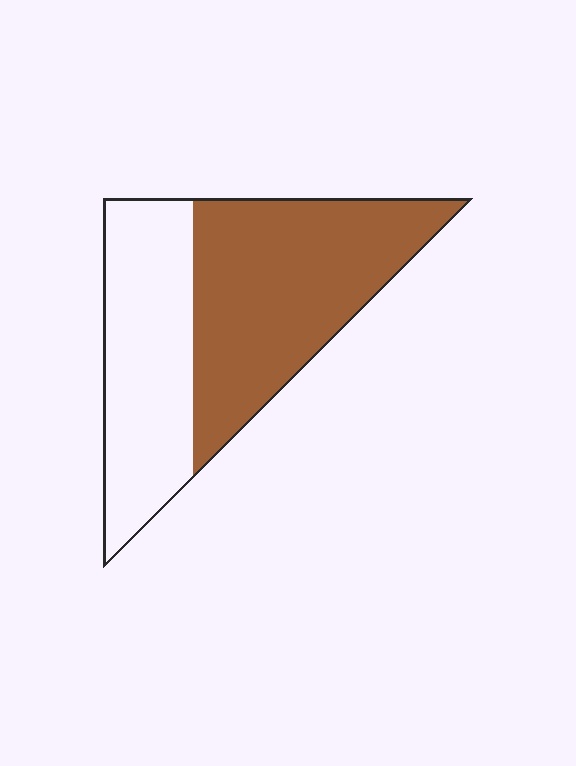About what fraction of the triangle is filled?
About three fifths (3/5).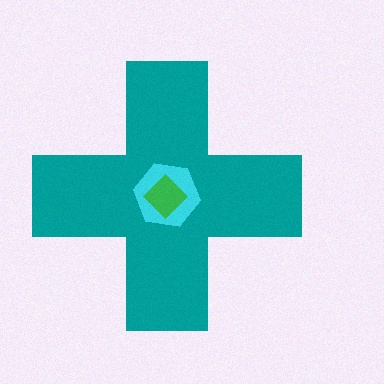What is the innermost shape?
The green diamond.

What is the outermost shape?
The teal cross.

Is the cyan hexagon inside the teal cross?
Yes.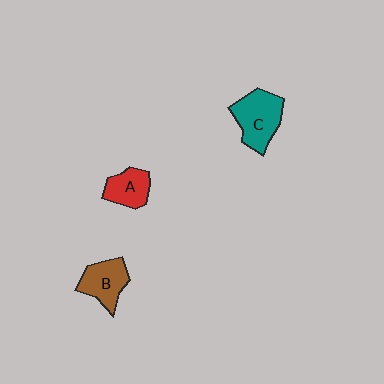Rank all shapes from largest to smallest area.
From largest to smallest: C (teal), B (brown), A (red).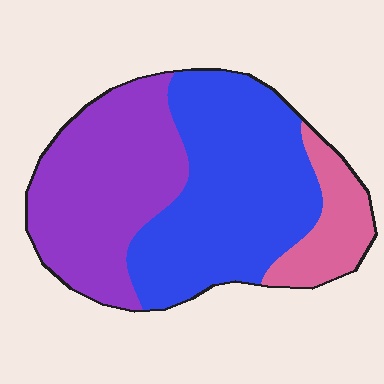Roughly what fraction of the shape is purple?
Purple takes up about three eighths (3/8) of the shape.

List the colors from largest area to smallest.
From largest to smallest: blue, purple, pink.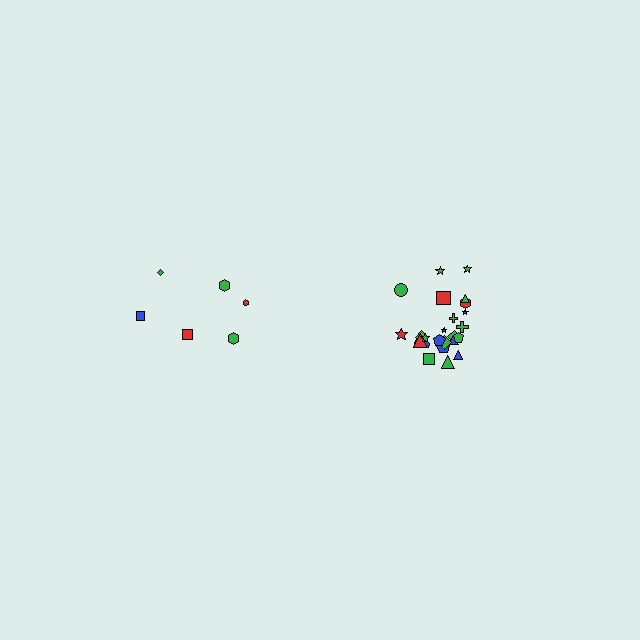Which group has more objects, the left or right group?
The right group.